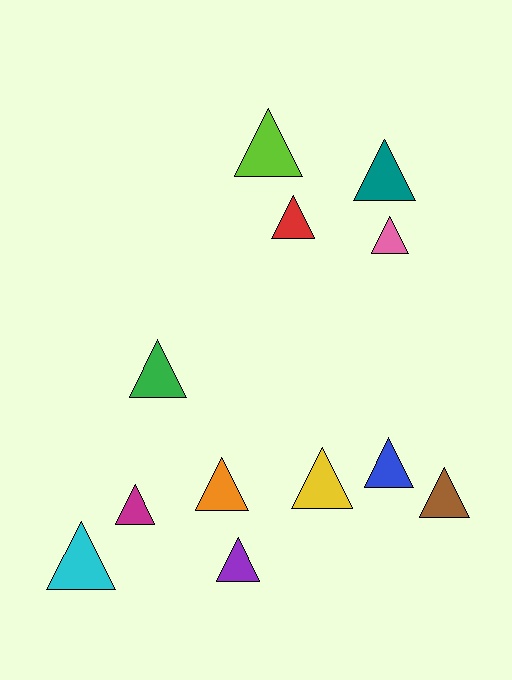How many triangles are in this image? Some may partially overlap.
There are 12 triangles.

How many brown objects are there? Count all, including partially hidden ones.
There is 1 brown object.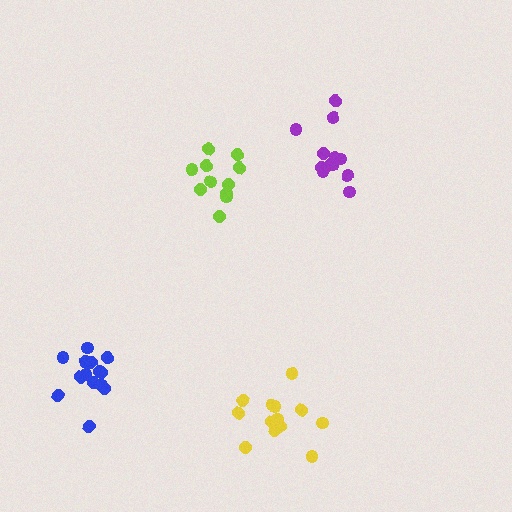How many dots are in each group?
Group 1: 14 dots, Group 2: 11 dots, Group 3: 13 dots, Group 4: 14 dots (52 total).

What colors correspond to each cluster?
The clusters are colored: purple, lime, yellow, blue.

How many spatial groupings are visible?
There are 4 spatial groupings.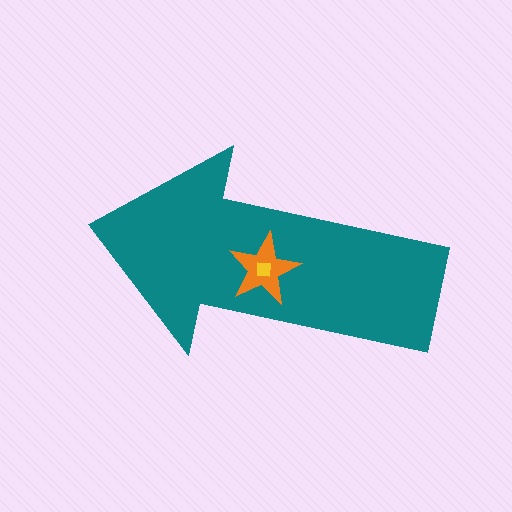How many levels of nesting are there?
3.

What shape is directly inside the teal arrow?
The orange star.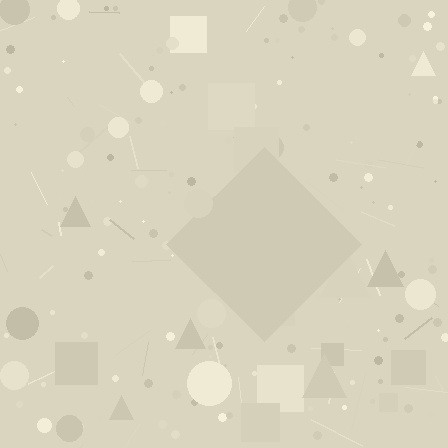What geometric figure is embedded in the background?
A diamond is embedded in the background.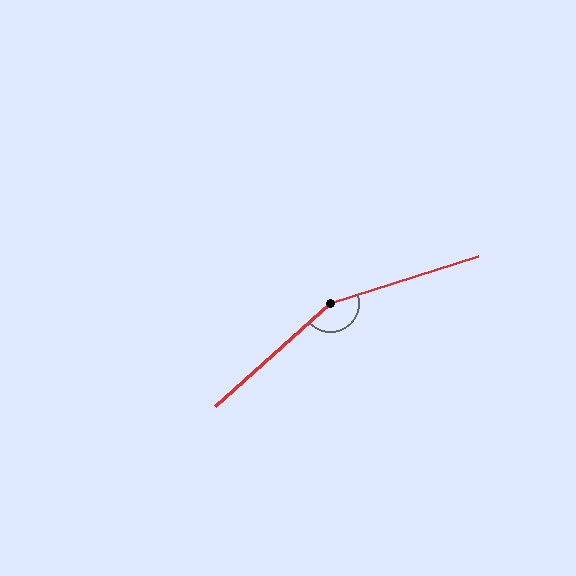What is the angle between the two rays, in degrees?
Approximately 156 degrees.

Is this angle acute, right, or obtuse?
It is obtuse.